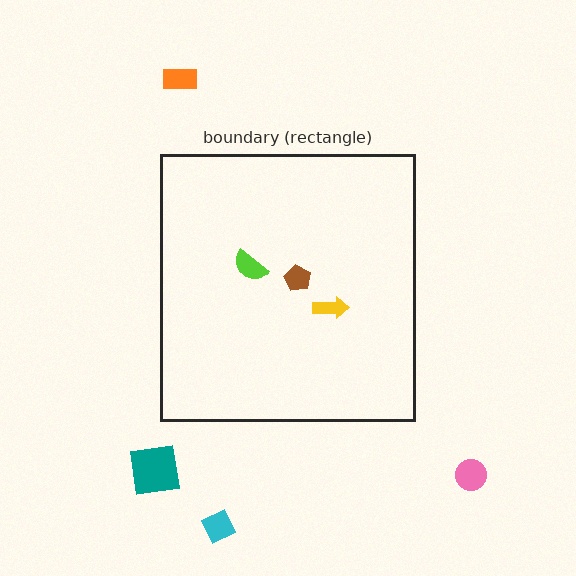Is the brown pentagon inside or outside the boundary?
Inside.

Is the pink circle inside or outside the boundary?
Outside.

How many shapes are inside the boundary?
3 inside, 4 outside.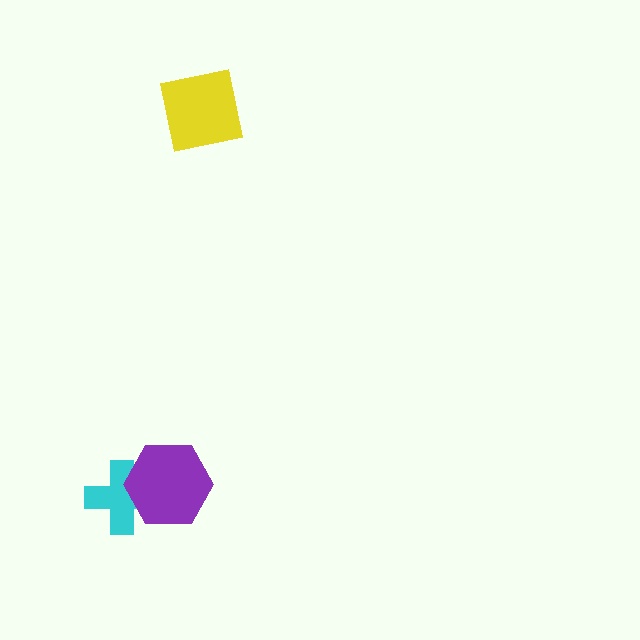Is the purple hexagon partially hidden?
No, no other shape covers it.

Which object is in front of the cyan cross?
The purple hexagon is in front of the cyan cross.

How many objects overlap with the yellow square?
0 objects overlap with the yellow square.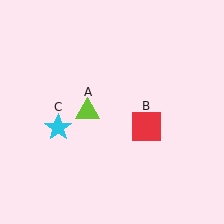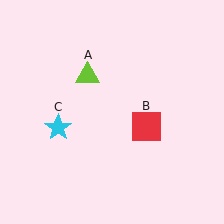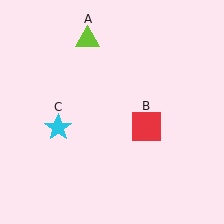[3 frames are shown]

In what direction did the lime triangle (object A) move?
The lime triangle (object A) moved up.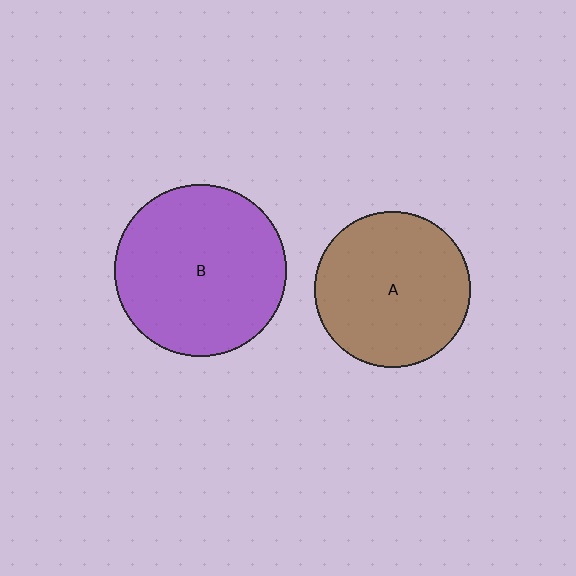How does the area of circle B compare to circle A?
Approximately 1.2 times.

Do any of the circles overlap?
No, none of the circles overlap.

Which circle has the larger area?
Circle B (purple).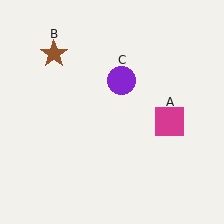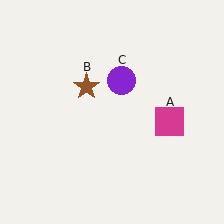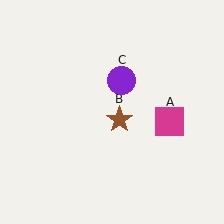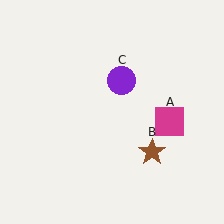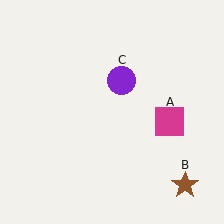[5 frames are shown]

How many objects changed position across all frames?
1 object changed position: brown star (object B).